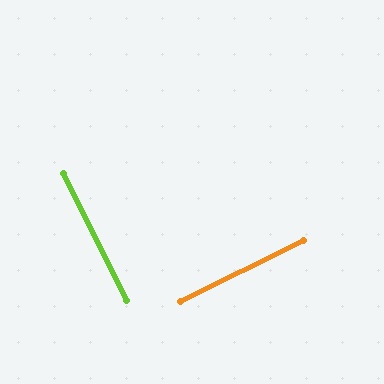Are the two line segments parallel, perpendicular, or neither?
Perpendicular — they meet at approximately 90°.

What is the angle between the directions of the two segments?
Approximately 90 degrees.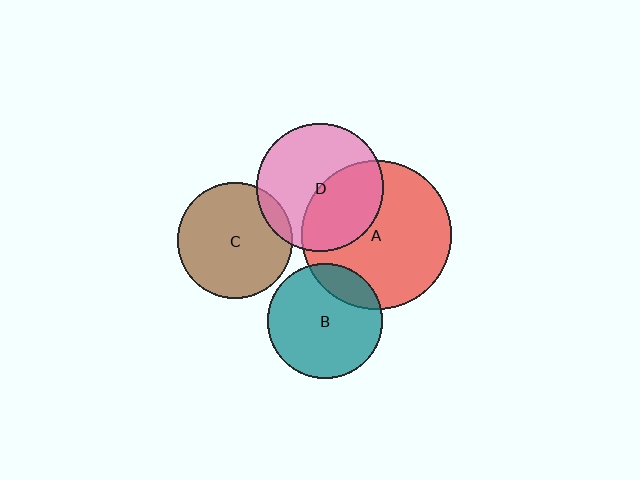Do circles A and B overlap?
Yes.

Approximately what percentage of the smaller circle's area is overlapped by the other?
Approximately 20%.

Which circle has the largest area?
Circle A (red).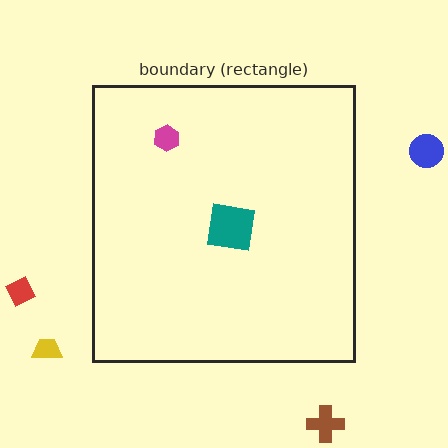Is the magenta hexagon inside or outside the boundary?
Inside.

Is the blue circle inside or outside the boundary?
Outside.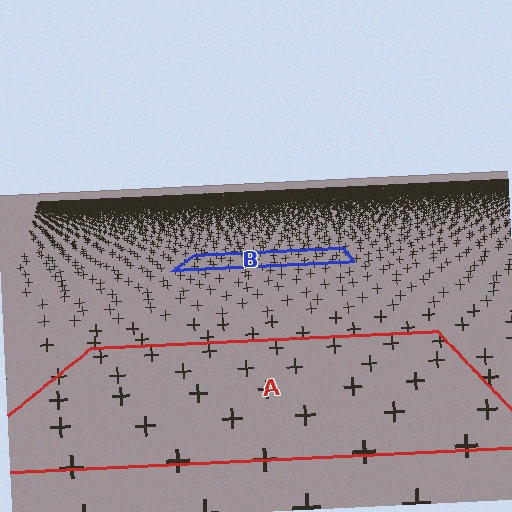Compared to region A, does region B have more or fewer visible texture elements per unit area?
Region B has more texture elements per unit area — they are packed more densely because it is farther away.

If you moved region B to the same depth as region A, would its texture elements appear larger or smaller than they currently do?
They would appear larger. At a closer depth, the same texture elements are projected at a bigger on-screen size.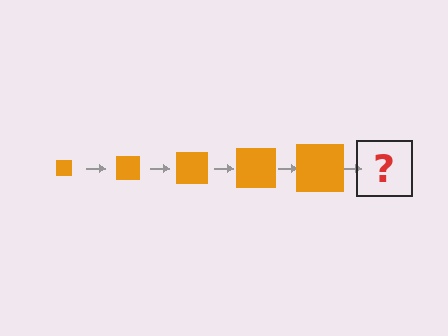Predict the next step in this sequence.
The next step is an orange square, larger than the previous one.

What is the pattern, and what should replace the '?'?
The pattern is that the square gets progressively larger each step. The '?' should be an orange square, larger than the previous one.